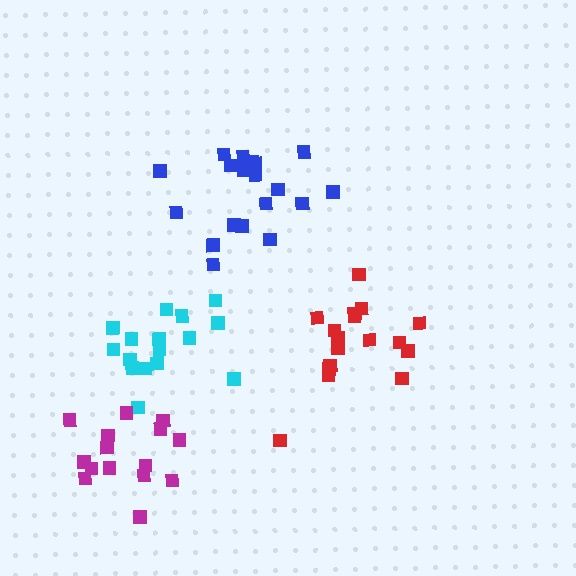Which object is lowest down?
The magenta cluster is bottommost.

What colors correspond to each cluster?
The clusters are colored: red, cyan, blue, magenta.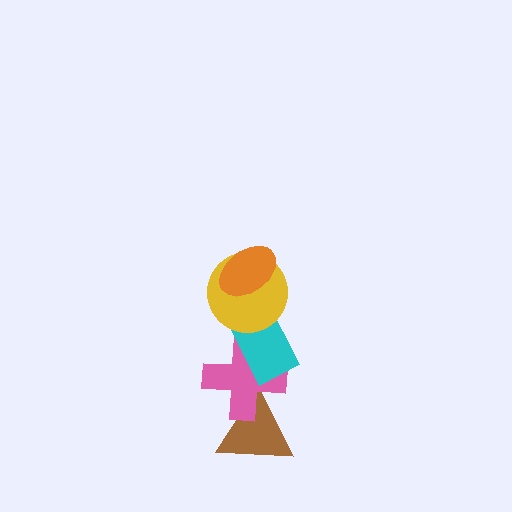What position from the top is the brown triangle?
The brown triangle is 5th from the top.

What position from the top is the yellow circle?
The yellow circle is 2nd from the top.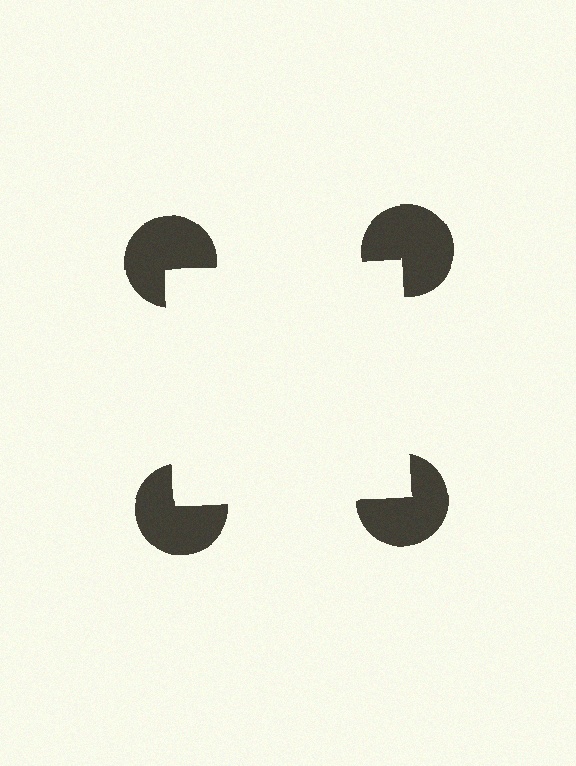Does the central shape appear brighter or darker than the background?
It typically appears slightly brighter than the background, even though no actual brightness change is drawn.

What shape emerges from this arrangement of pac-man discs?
An illusory square — its edges are inferred from the aligned wedge cuts in the pac-man discs, not physically drawn.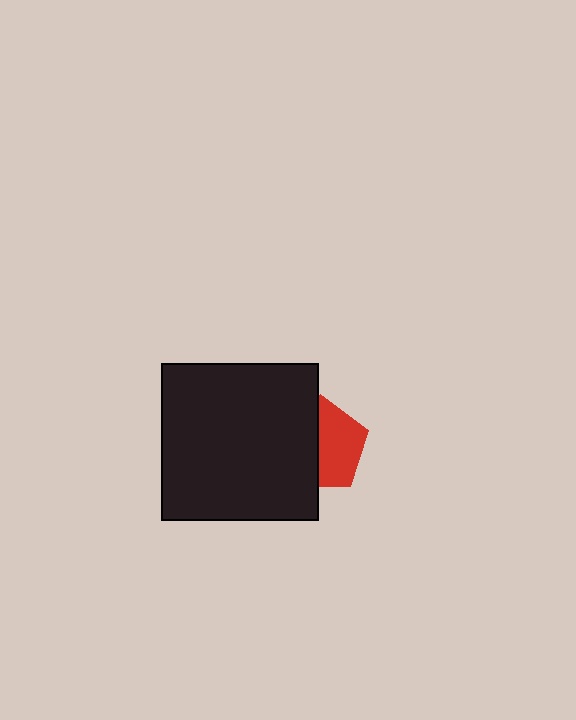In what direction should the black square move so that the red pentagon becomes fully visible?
The black square should move left. That is the shortest direction to clear the overlap and leave the red pentagon fully visible.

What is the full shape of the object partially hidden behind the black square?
The partially hidden object is a red pentagon.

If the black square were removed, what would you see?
You would see the complete red pentagon.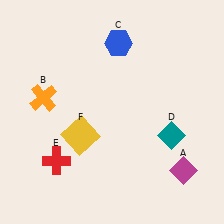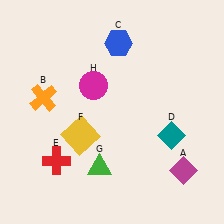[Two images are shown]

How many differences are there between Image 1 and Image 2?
There are 2 differences between the two images.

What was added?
A green triangle (G), a magenta circle (H) were added in Image 2.